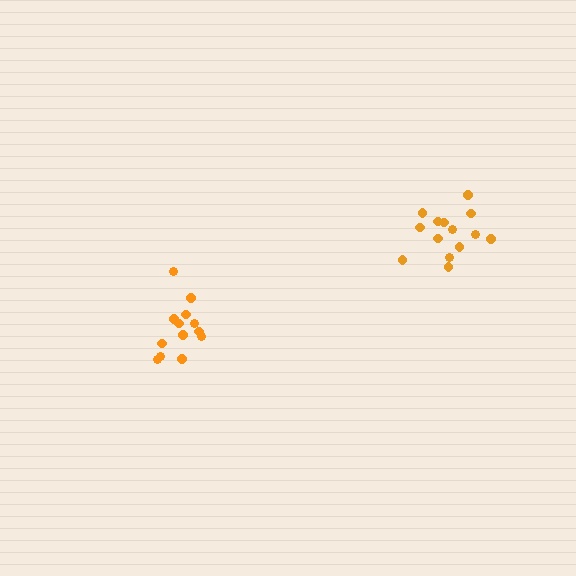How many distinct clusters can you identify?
There are 2 distinct clusters.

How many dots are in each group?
Group 1: 14 dots, Group 2: 13 dots (27 total).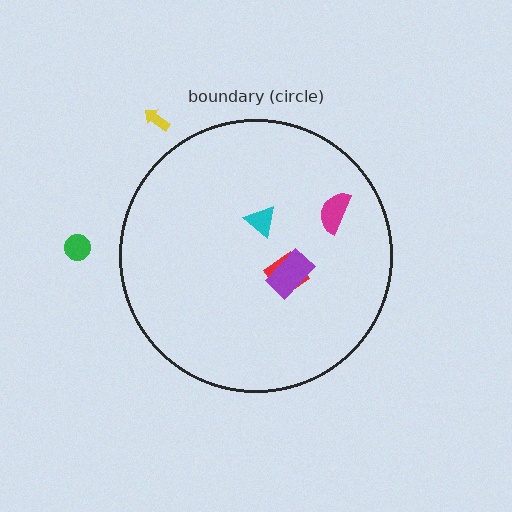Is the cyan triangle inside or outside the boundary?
Inside.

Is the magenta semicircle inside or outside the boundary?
Inside.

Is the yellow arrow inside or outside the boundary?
Outside.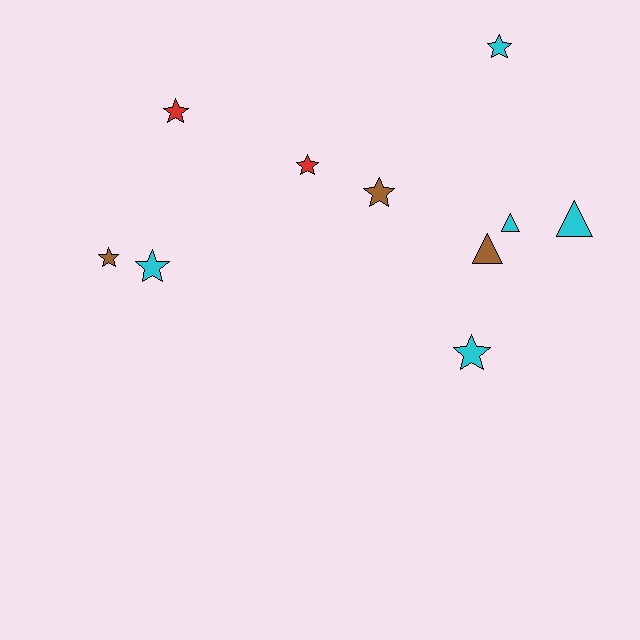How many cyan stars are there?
There are 3 cyan stars.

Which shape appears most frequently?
Star, with 7 objects.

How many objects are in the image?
There are 10 objects.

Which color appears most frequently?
Cyan, with 5 objects.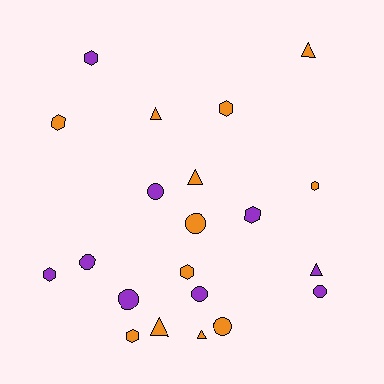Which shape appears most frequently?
Hexagon, with 8 objects.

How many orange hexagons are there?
There are 5 orange hexagons.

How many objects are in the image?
There are 21 objects.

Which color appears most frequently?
Orange, with 12 objects.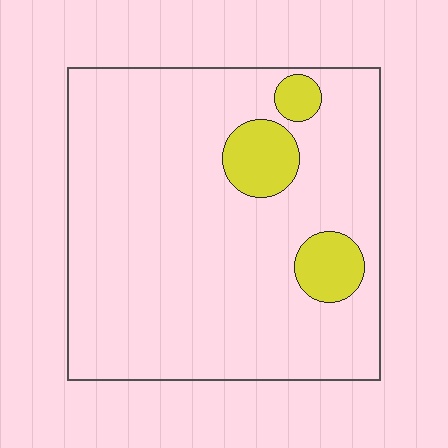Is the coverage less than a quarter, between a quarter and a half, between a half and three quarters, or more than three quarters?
Less than a quarter.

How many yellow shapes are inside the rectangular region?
3.